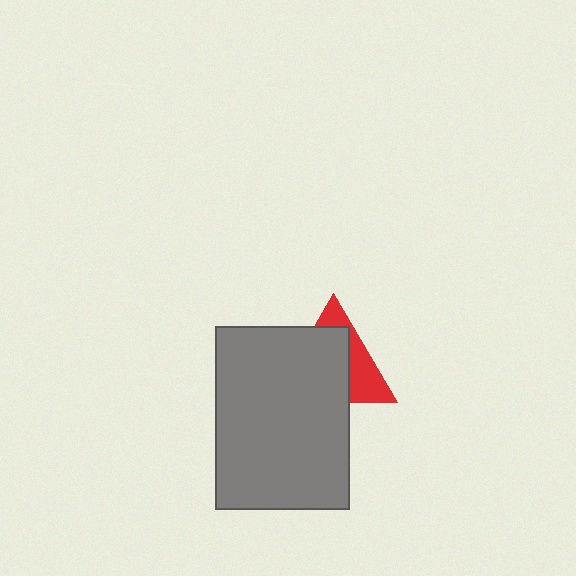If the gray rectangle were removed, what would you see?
You would see the complete red triangle.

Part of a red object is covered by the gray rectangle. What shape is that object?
It is a triangle.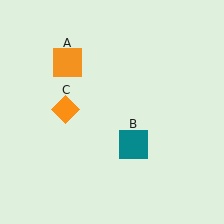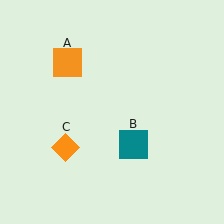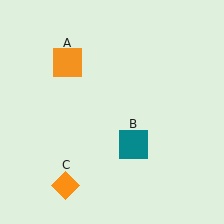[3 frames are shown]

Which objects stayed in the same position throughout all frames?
Orange square (object A) and teal square (object B) remained stationary.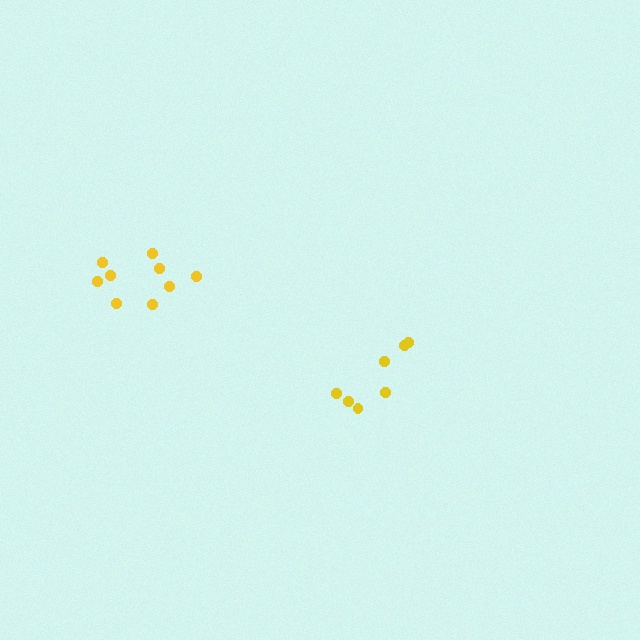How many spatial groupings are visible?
There are 2 spatial groupings.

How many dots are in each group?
Group 1: 9 dots, Group 2: 7 dots (16 total).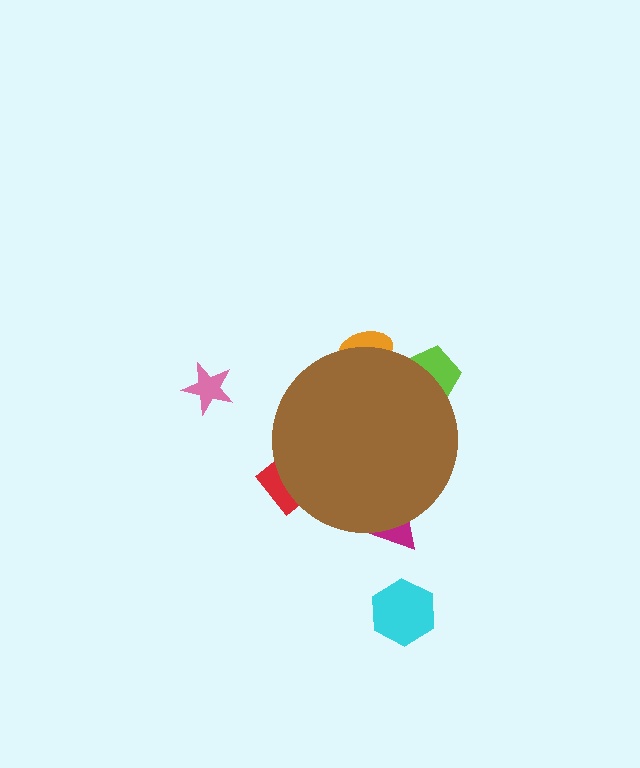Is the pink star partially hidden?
No, the pink star is fully visible.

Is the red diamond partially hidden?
Yes, the red diamond is partially hidden behind the brown circle.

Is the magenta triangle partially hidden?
Yes, the magenta triangle is partially hidden behind the brown circle.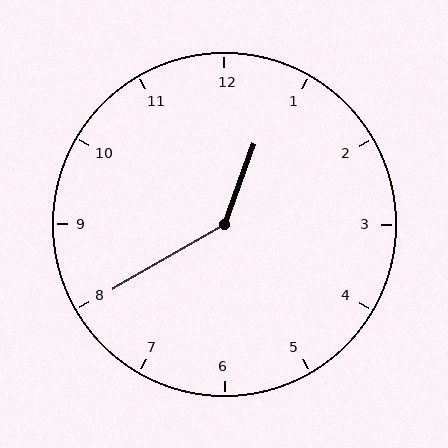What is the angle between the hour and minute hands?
Approximately 140 degrees.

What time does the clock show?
12:40.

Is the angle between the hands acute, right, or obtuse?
It is obtuse.